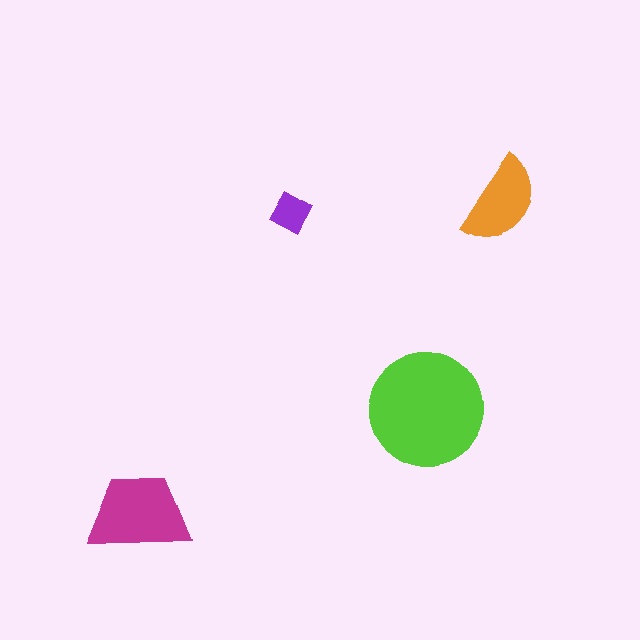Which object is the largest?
The lime circle.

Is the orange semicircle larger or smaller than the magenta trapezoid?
Smaller.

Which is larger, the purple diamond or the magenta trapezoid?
The magenta trapezoid.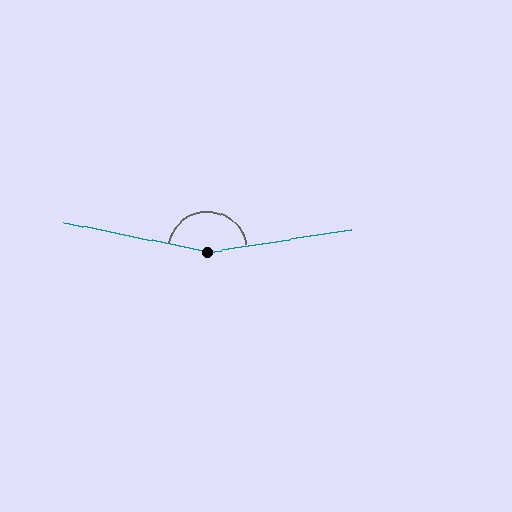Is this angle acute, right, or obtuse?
It is obtuse.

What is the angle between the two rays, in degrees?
Approximately 160 degrees.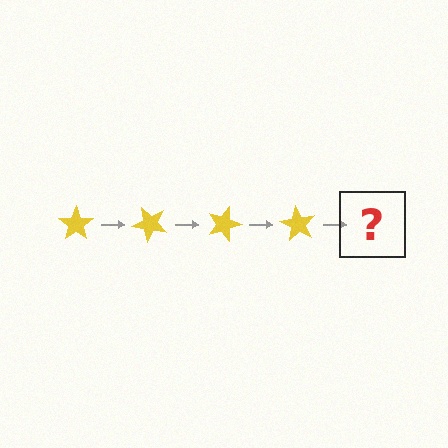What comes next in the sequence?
The next element should be a yellow star rotated 180 degrees.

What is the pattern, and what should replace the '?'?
The pattern is that the star rotates 45 degrees each step. The '?' should be a yellow star rotated 180 degrees.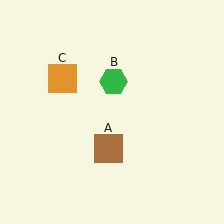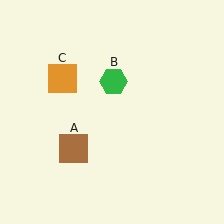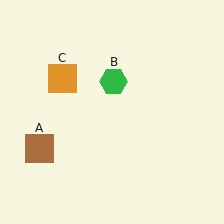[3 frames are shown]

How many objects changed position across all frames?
1 object changed position: brown square (object A).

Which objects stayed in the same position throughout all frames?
Green hexagon (object B) and orange square (object C) remained stationary.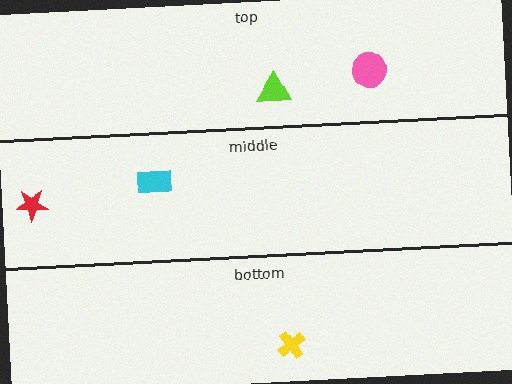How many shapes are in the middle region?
2.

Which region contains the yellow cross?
The bottom region.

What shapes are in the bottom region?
The yellow cross.